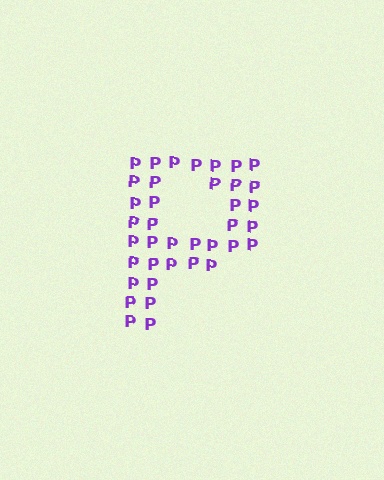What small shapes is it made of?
It is made of small letter P's.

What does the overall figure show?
The overall figure shows the letter P.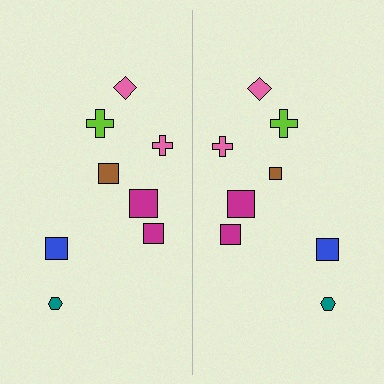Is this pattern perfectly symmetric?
No, the pattern is not perfectly symmetric. The brown square on the right side has a different size than its mirror counterpart.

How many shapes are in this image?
There are 16 shapes in this image.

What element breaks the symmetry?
The brown square on the right side has a different size than its mirror counterpart.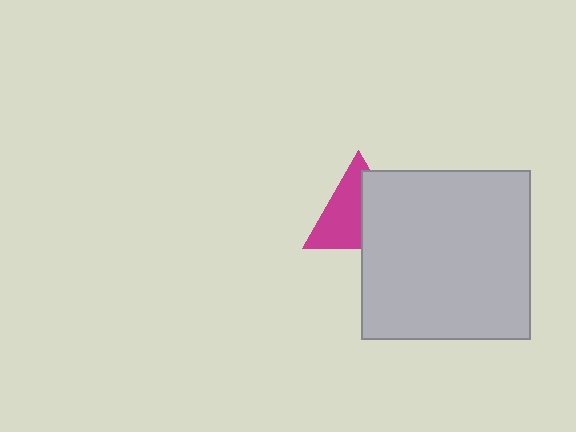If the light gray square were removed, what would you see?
You would see the complete magenta triangle.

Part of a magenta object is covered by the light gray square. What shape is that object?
It is a triangle.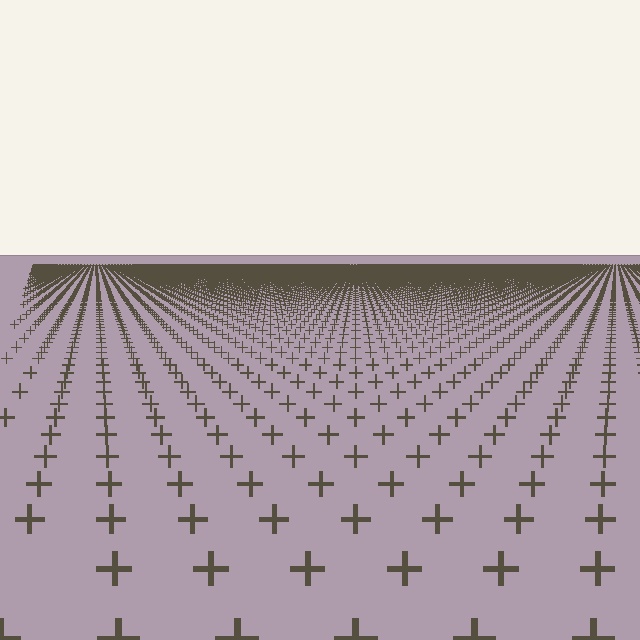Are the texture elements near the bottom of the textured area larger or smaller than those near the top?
Larger. Near the bottom, elements are closer to the viewer and appear at a bigger on-screen size.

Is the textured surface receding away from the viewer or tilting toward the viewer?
The surface is receding away from the viewer. Texture elements get smaller and denser toward the top.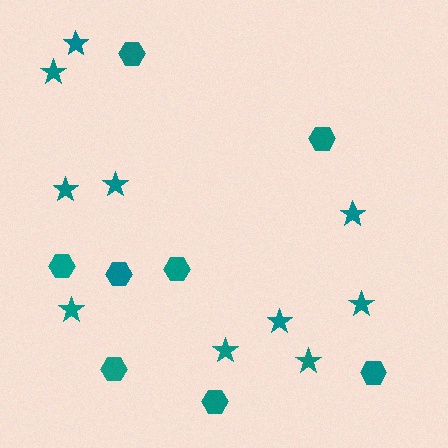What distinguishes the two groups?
There are 2 groups: one group of hexagons (8) and one group of stars (10).